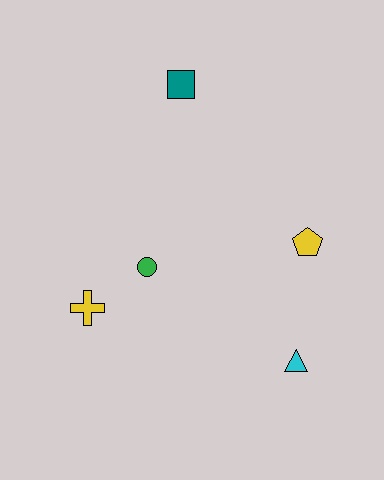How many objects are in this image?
There are 5 objects.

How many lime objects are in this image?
There are no lime objects.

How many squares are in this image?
There is 1 square.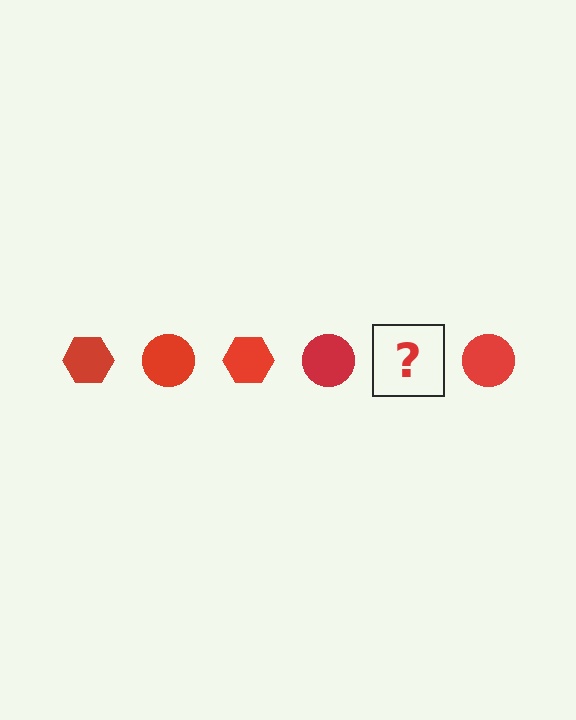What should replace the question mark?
The question mark should be replaced with a red hexagon.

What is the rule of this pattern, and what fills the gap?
The rule is that the pattern cycles through hexagon, circle shapes in red. The gap should be filled with a red hexagon.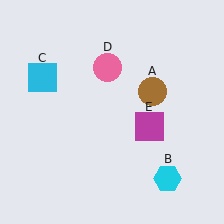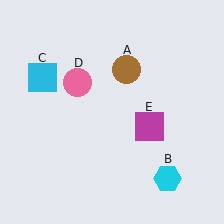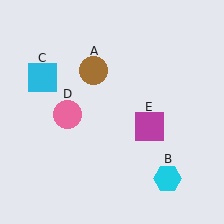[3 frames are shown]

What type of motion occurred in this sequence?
The brown circle (object A), pink circle (object D) rotated counterclockwise around the center of the scene.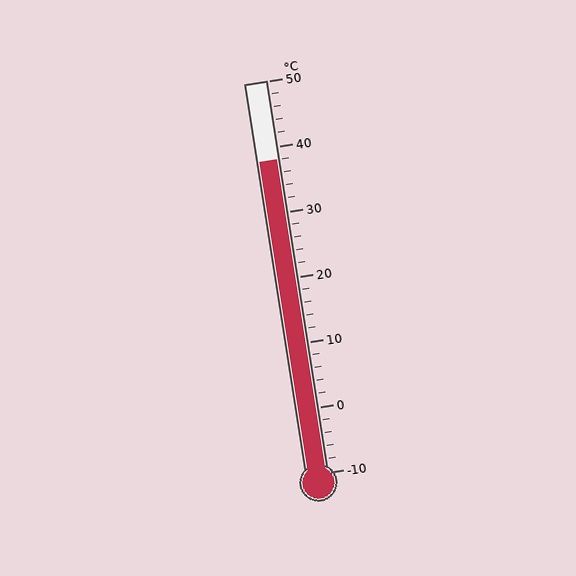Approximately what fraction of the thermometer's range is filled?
The thermometer is filled to approximately 80% of its range.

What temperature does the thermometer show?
The thermometer shows approximately 38°C.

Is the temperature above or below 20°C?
The temperature is above 20°C.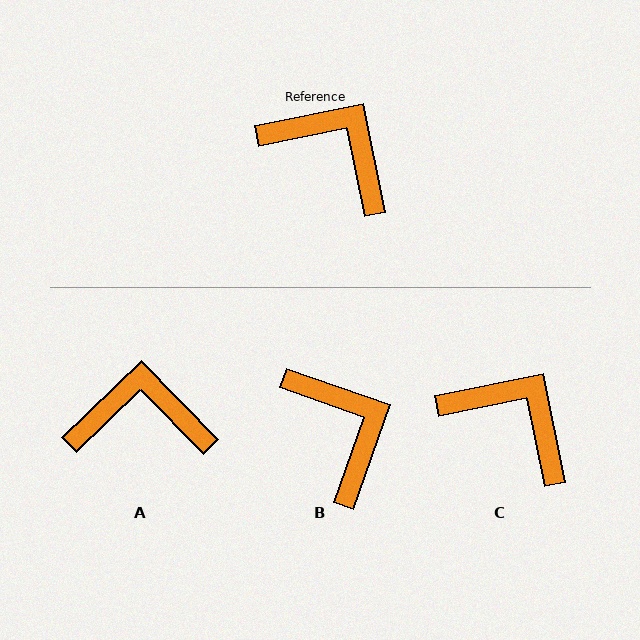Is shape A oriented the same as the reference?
No, it is off by about 33 degrees.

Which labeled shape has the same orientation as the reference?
C.